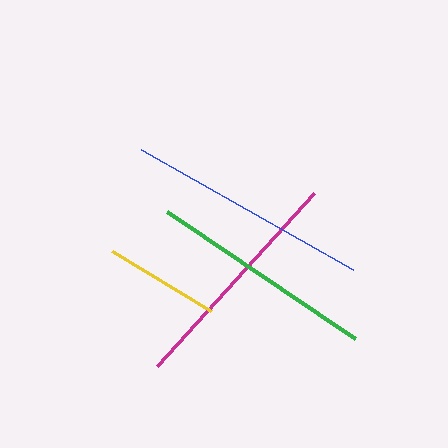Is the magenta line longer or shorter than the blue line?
The blue line is longer than the magenta line.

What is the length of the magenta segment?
The magenta segment is approximately 234 pixels long.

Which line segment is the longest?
The blue line is the longest at approximately 244 pixels.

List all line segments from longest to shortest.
From longest to shortest: blue, magenta, green, yellow.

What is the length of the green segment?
The green segment is approximately 226 pixels long.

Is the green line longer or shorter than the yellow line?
The green line is longer than the yellow line.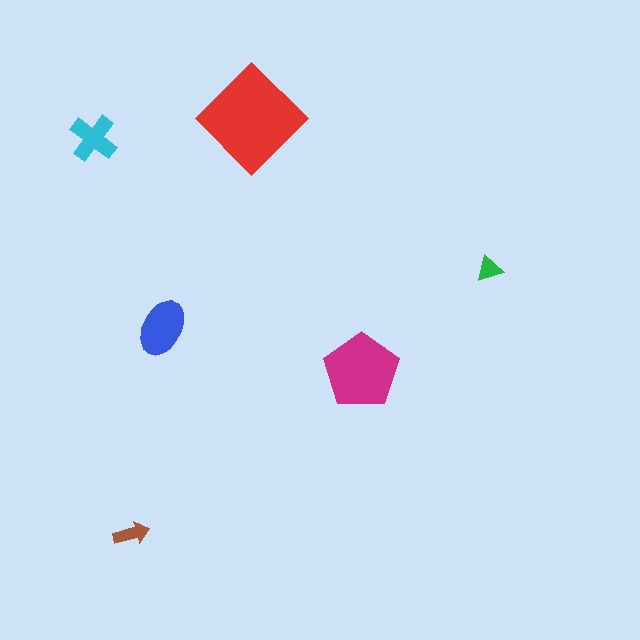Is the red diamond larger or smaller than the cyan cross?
Larger.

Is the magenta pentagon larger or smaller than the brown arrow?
Larger.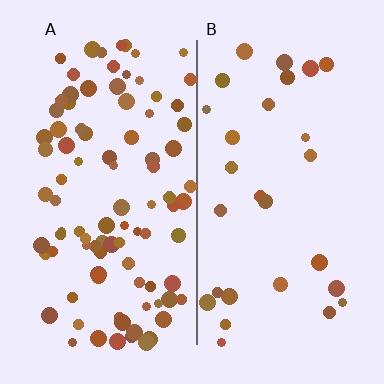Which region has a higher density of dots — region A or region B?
A (the left).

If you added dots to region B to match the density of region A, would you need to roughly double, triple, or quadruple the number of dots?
Approximately triple.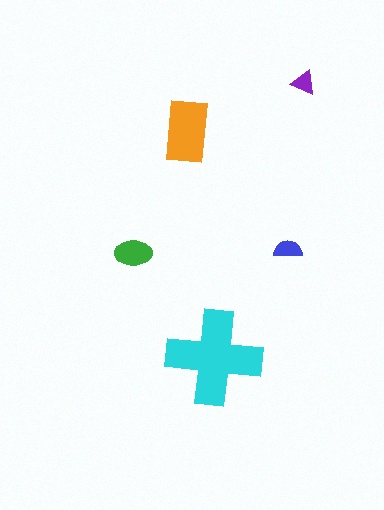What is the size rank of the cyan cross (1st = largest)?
1st.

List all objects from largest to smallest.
The cyan cross, the orange rectangle, the green ellipse, the blue semicircle, the purple triangle.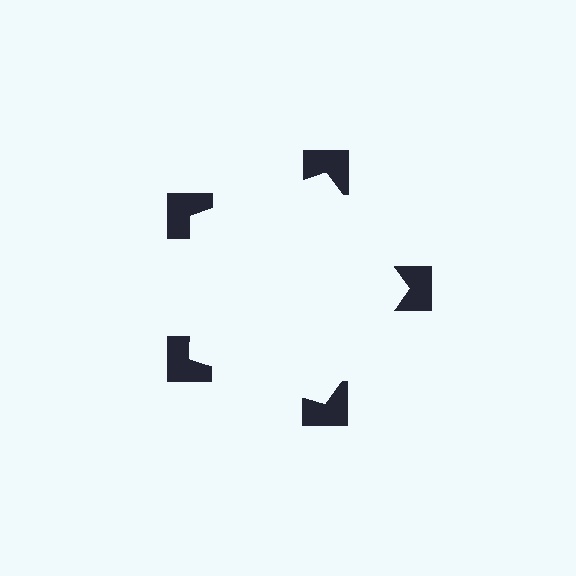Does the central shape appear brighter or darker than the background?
It typically appears slightly brighter than the background, even though no actual brightness change is drawn.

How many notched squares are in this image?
There are 5 — one at each vertex of the illusory pentagon.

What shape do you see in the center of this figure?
An illusory pentagon — its edges are inferred from the aligned wedge cuts in the notched squares, not physically drawn.